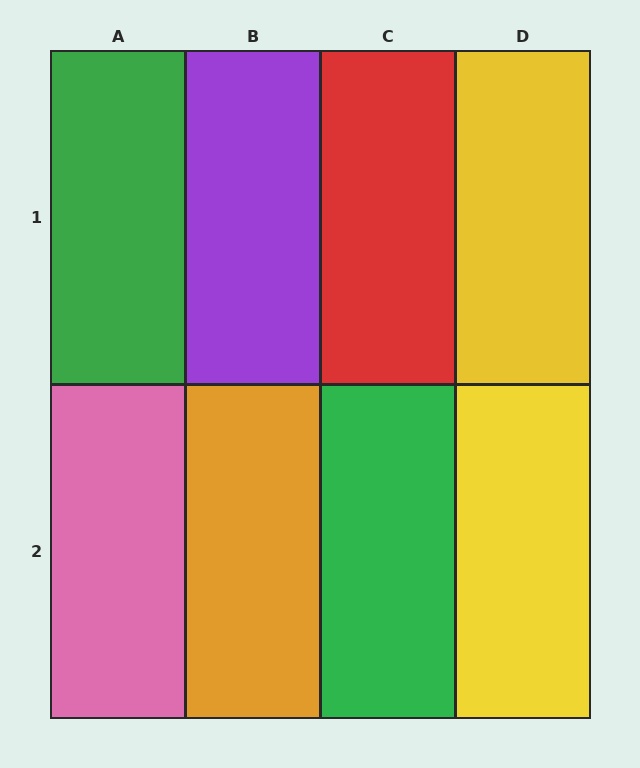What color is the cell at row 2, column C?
Green.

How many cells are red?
1 cell is red.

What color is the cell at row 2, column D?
Yellow.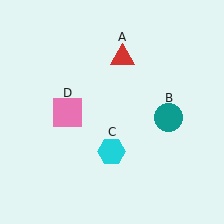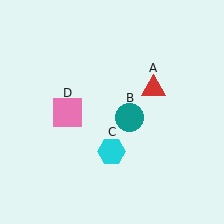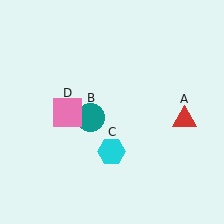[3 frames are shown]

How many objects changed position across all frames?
2 objects changed position: red triangle (object A), teal circle (object B).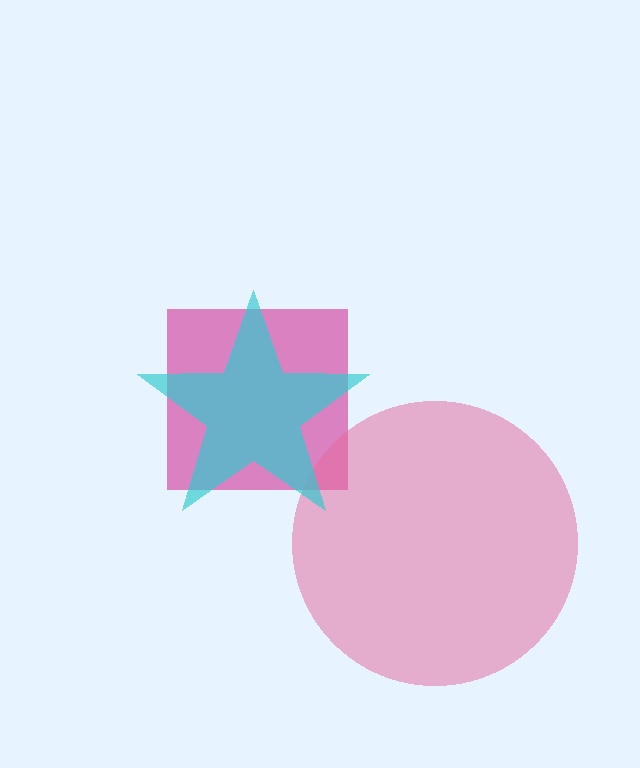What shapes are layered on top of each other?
The layered shapes are: a magenta square, a pink circle, a cyan star.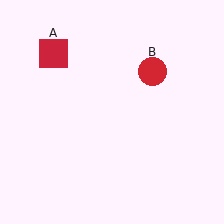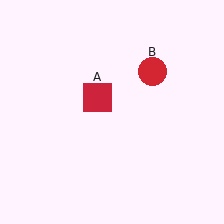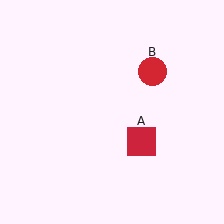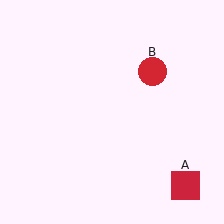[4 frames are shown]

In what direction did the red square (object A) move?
The red square (object A) moved down and to the right.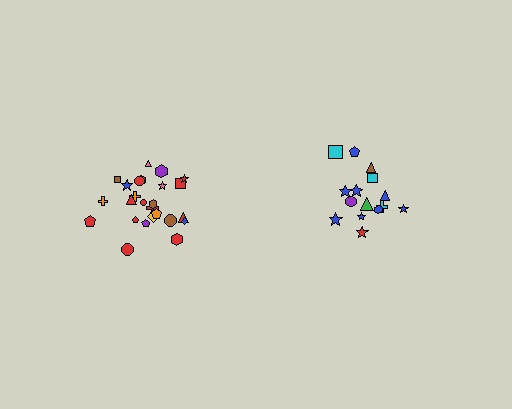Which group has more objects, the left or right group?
The left group.